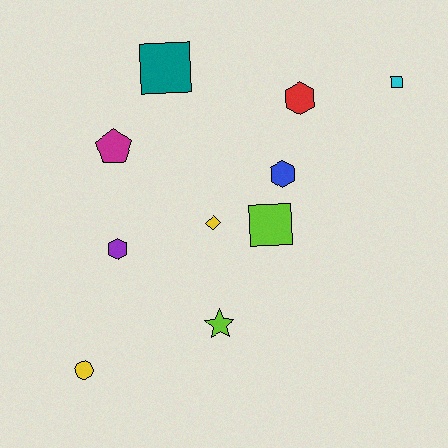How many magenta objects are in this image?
There is 1 magenta object.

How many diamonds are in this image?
There is 1 diamond.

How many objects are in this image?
There are 10 objects.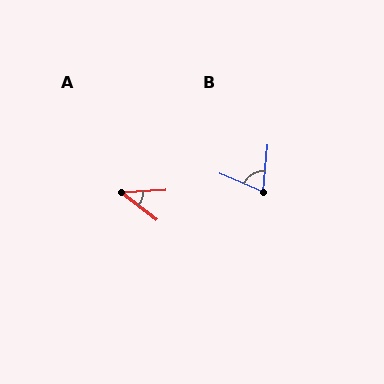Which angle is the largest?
B, at approximately 73 degrees.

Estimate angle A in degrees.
Approximately 41 degrees.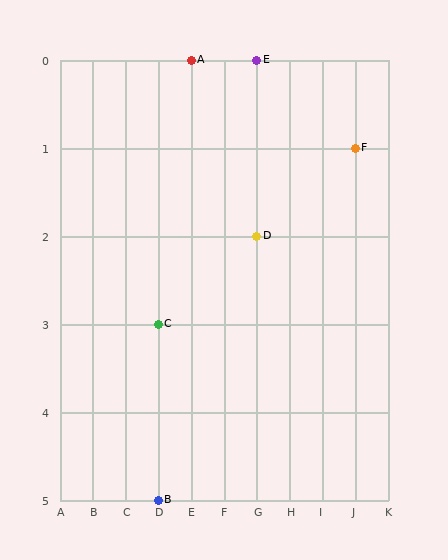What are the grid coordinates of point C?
Point C is at grid coordinates (D, 3).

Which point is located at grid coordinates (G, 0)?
Point E is at (G, 0).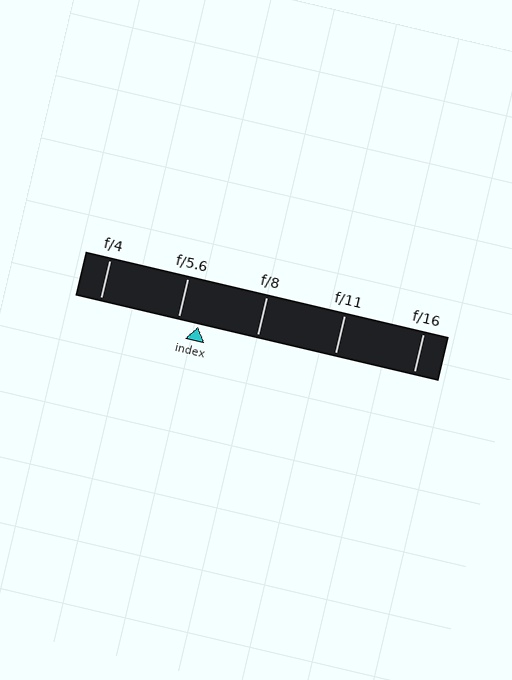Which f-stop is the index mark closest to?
The index mark is closest to f/5.6.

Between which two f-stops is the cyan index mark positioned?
The index mark is between f/5.6 and f/8.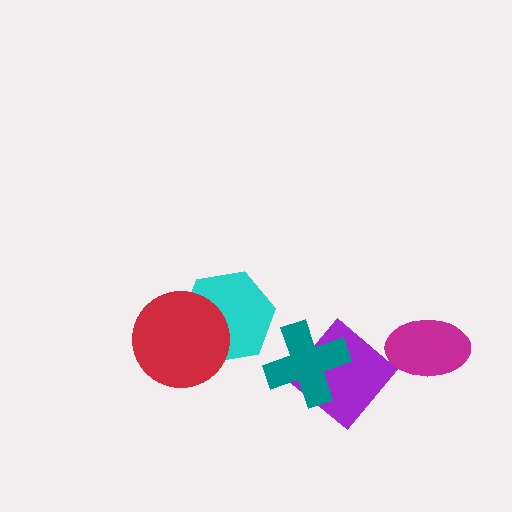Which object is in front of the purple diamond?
The teal cross is in front of the purple diamond.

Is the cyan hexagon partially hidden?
Yes, it is partially covered by another shape.